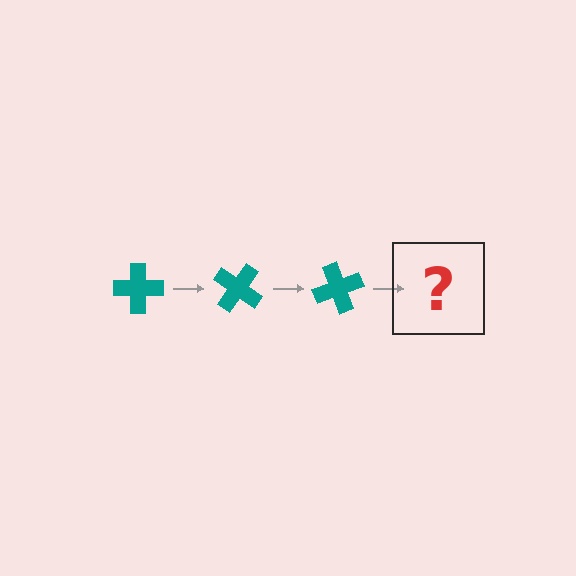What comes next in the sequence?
The next element should be a teal cross rotated 105 degrees.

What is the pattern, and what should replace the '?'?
The pattern is that the cross rotates 35 degrees each step. The '?' should be a teal cross rotated 105 degrees.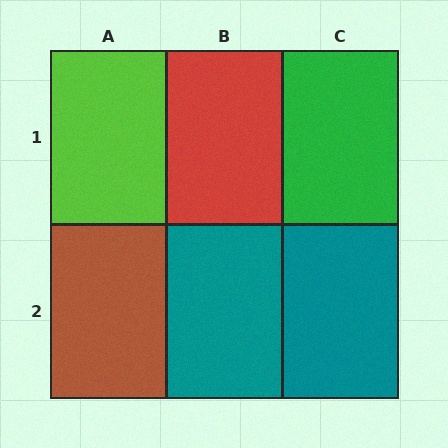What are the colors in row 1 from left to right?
Lime, red, green.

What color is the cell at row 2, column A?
Brown.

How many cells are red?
1 cell is red.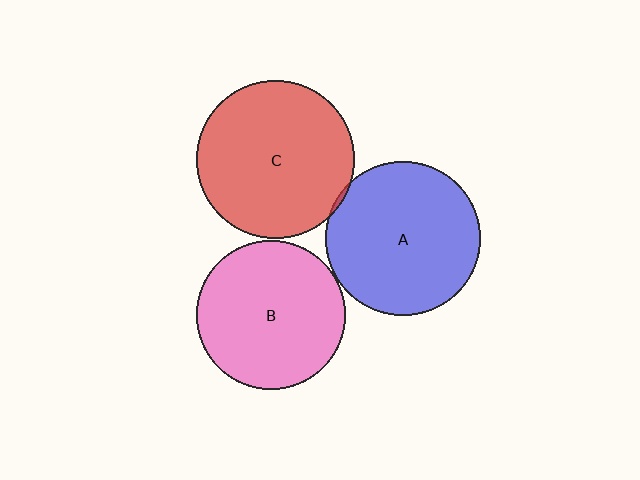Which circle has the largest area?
Circle C (red).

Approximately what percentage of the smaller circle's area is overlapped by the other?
Approximately 5%.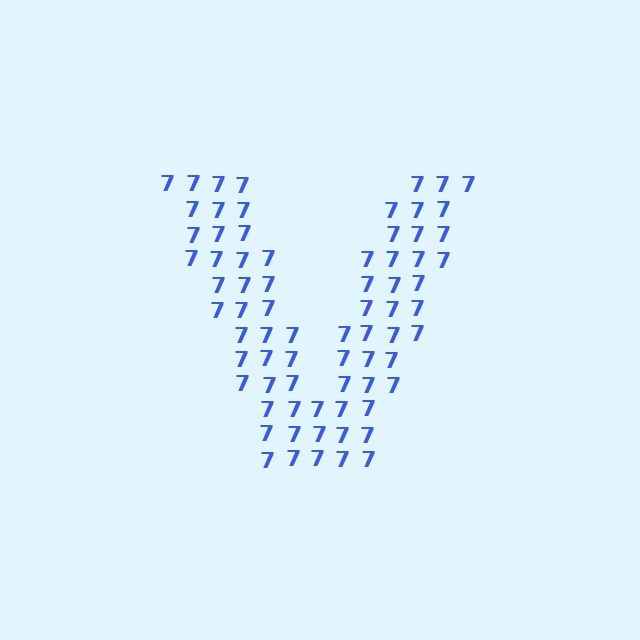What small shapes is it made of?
It is made of small digit 7's.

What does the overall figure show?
The overall figure shows the letter V.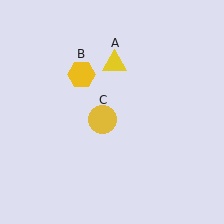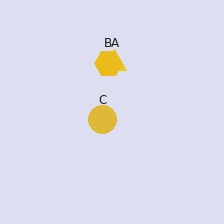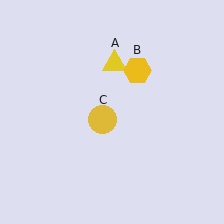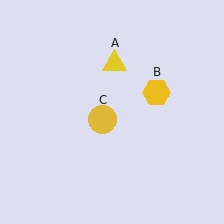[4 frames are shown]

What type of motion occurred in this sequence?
The yellow hexagon (object B) rotated clockwise around the center of the scene.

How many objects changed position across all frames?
1 object changed position: yellow hexagon (object B).